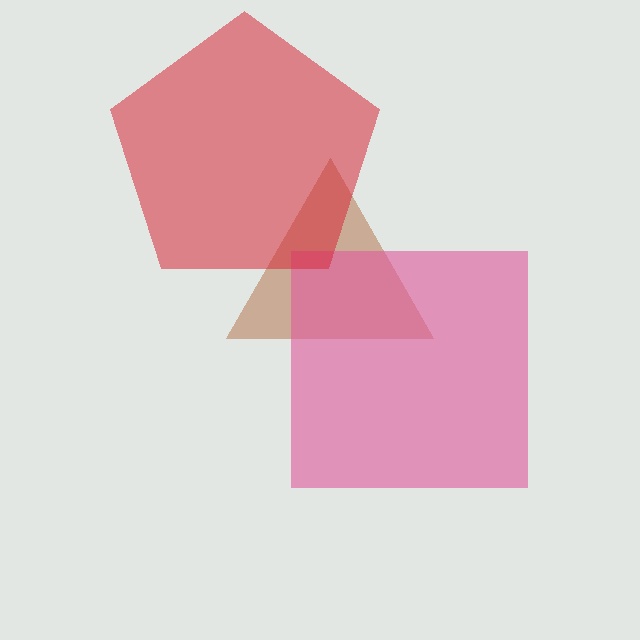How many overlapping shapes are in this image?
There are 3 overlapping shapes in the image.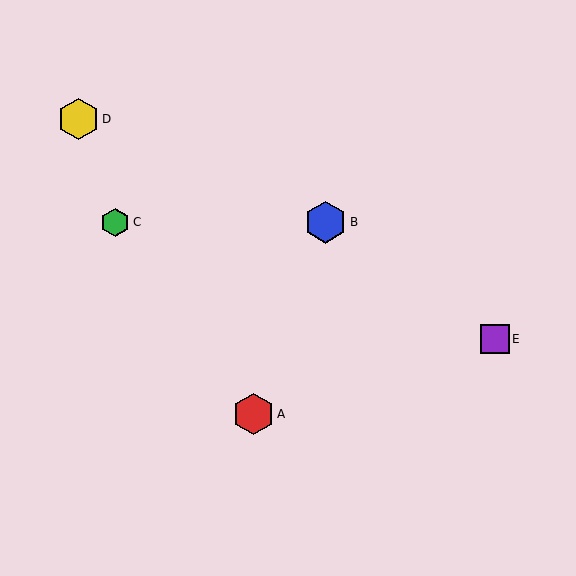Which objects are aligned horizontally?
Objects B, C are aligned horizontally.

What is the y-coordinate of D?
Object D is at y≈119.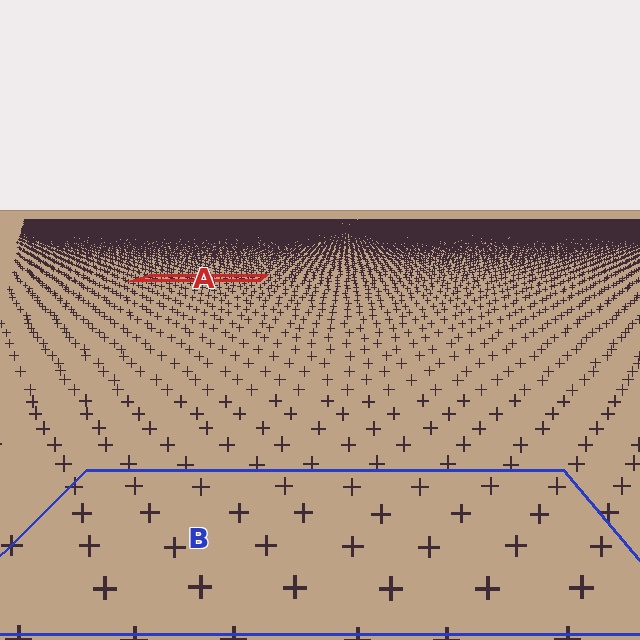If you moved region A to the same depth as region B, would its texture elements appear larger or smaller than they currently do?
They would appear larger. At a closer depth, the same texture elements are projected at a bigger on-screen size.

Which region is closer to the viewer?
Region B is closer. The texture elements there are larger and more spread out.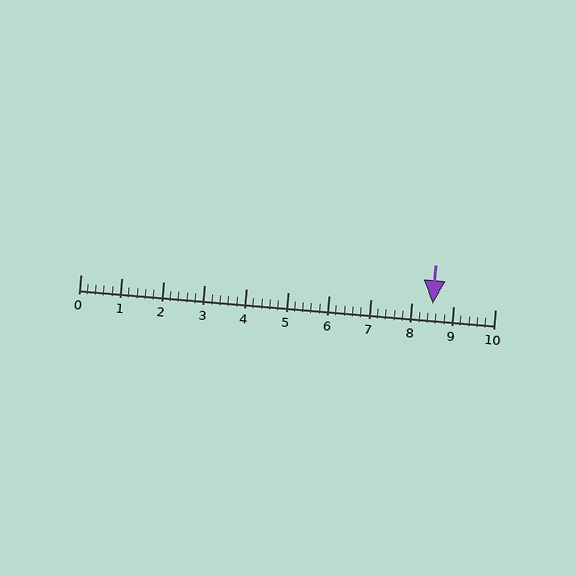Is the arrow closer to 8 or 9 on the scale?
The arrow is closer to 9.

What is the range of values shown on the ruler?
The ruler shows values from 0 to 10.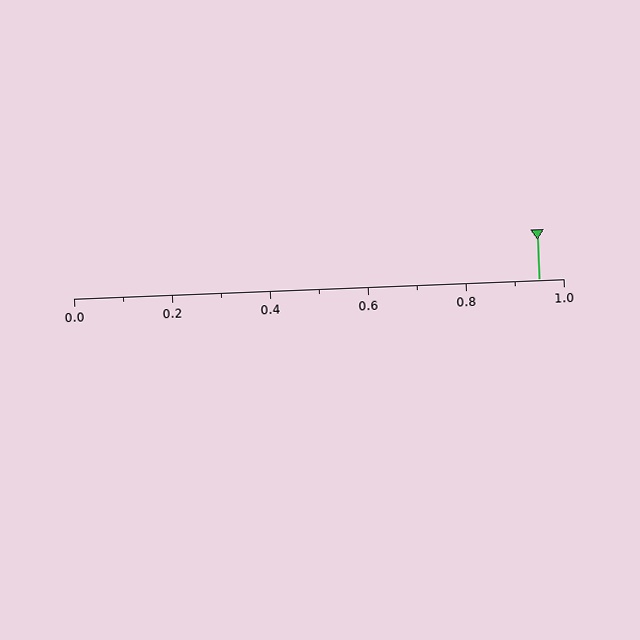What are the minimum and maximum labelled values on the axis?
The axis runs from 0.0 to 1.0.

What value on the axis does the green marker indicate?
The marker indicates approximately 0.95.